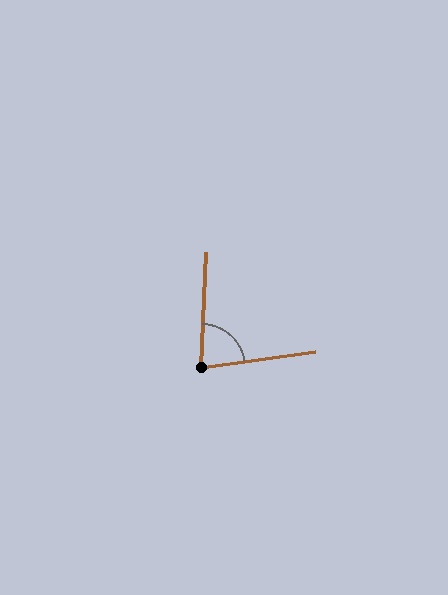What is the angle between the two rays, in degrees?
Approximately 79 degrees.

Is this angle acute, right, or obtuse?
It is acute.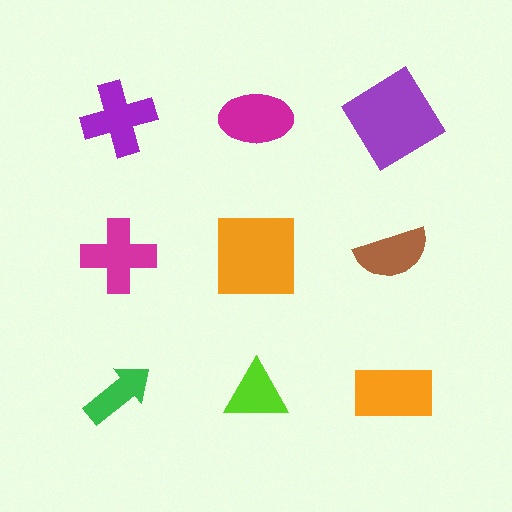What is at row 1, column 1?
A purple cross.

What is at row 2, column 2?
An orange square.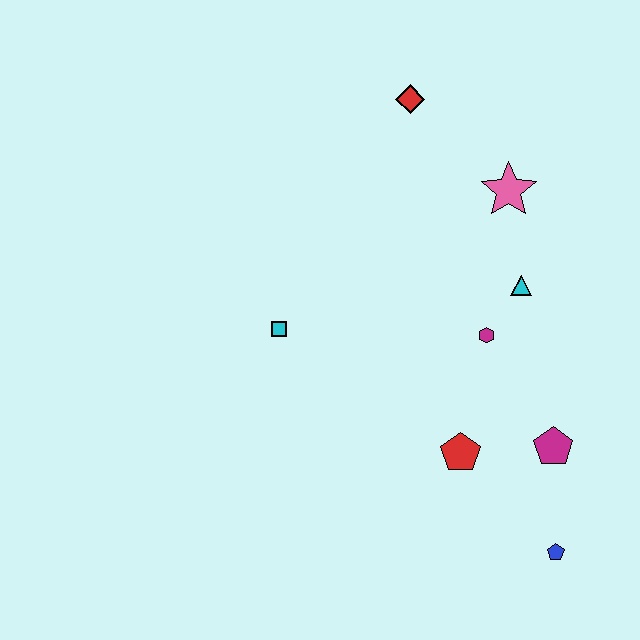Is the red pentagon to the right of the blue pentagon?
No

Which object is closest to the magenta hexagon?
The cyan triangle is closest to the magenta hexagon.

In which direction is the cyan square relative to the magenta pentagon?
The cyan square is to the left of the magenta pentagon.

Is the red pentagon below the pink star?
Yes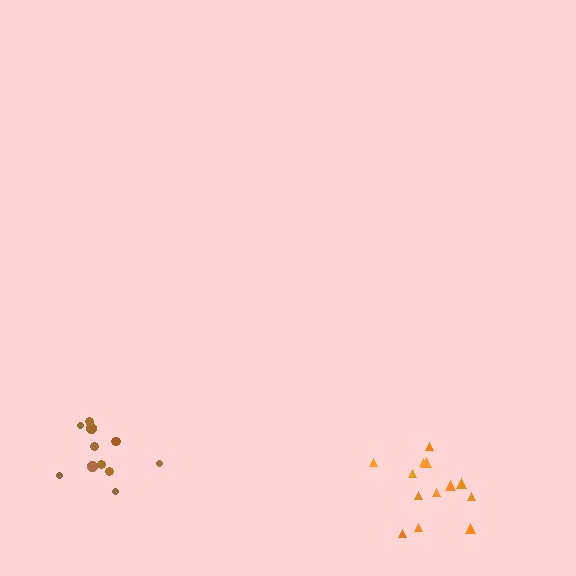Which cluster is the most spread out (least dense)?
Orange.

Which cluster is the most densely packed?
Brown.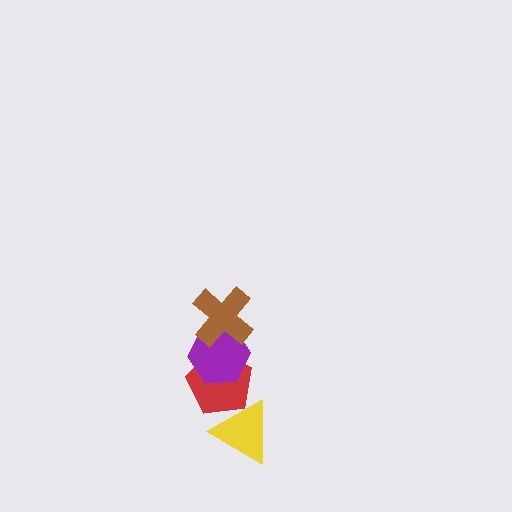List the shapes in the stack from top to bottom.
From top to bottom: the brown cross, the purple hexagon, the red pentagon, the yellow triangle.